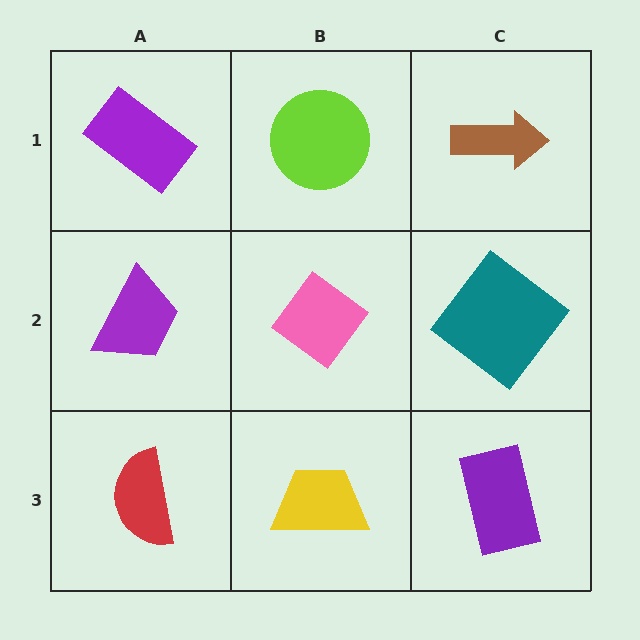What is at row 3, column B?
A yellow trapezoid.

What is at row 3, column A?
A red semicircle.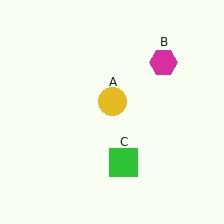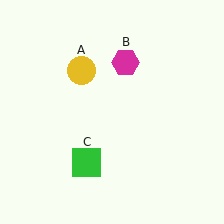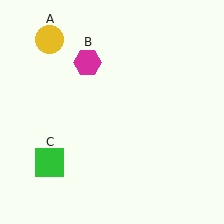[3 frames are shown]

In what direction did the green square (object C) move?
The green square (object C) moved left.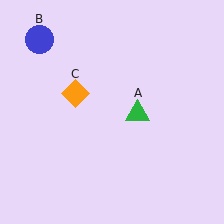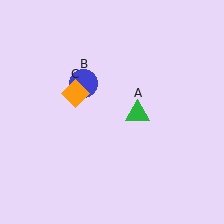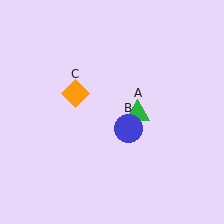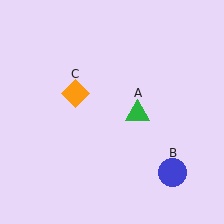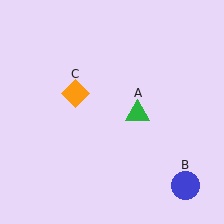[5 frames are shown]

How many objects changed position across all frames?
1 object changed position: blue circle (object B).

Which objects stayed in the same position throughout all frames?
Green triangle (object A) and orange diamond (object C) remained stationary.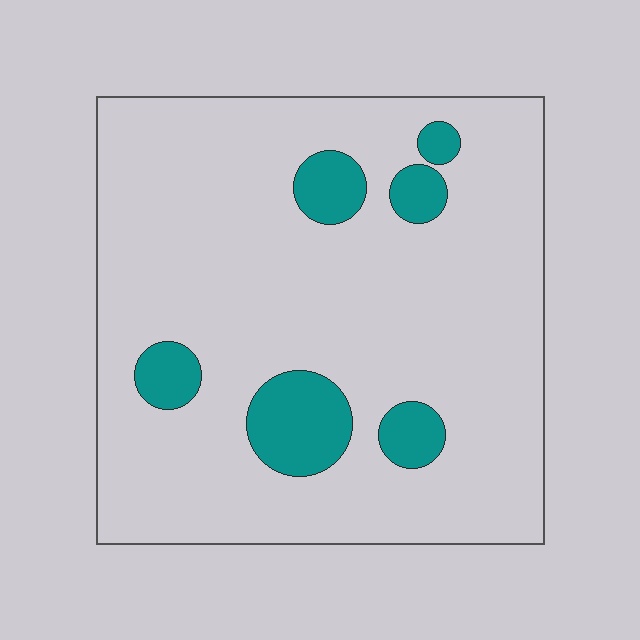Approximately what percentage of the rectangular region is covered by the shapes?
Approximately 10%.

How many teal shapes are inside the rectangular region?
6.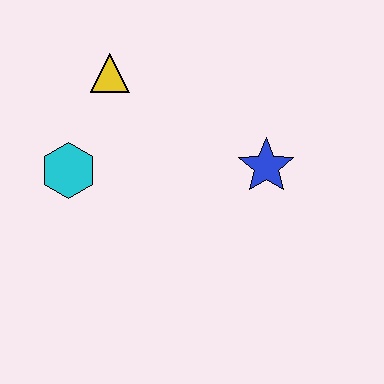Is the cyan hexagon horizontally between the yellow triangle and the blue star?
No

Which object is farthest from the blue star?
The cyan hexagon is farthest from the blue star.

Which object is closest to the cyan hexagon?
The yellow triangle is closest to the cyan hexagon.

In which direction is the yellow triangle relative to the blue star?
The yellow triangle is to the left of the blue star.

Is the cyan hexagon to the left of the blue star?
Yes